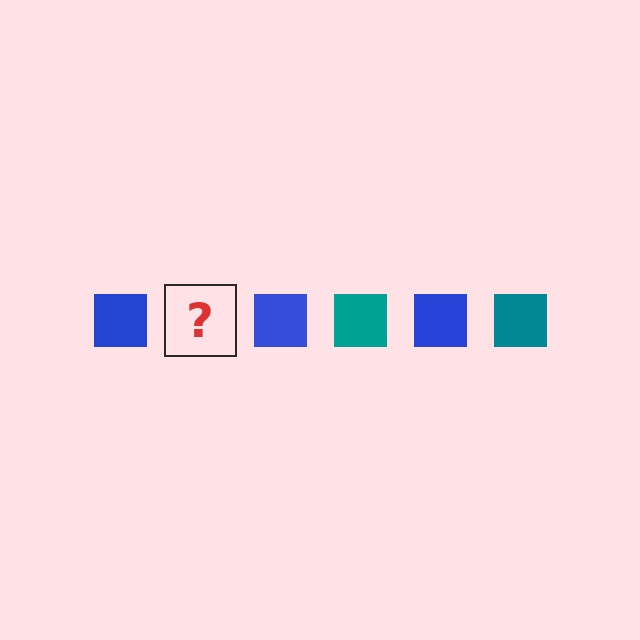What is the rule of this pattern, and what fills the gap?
The rule is that the pattern cycles through blue, teal squares. The gap should be filled with a teal square.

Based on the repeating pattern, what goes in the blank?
The blank should be a teal square.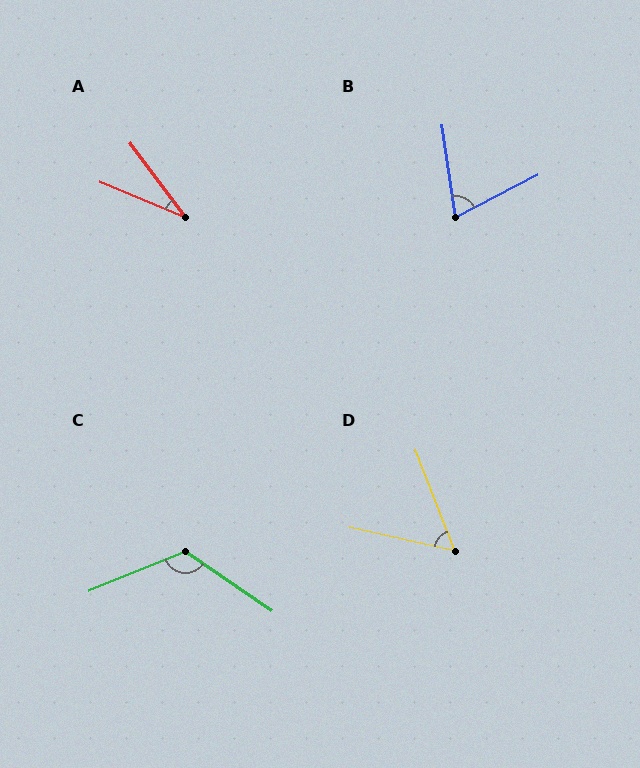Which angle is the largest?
C, at approximately 123 degrees.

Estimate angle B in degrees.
Approximately 71 degrees.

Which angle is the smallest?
A, at approximately 31 degrees.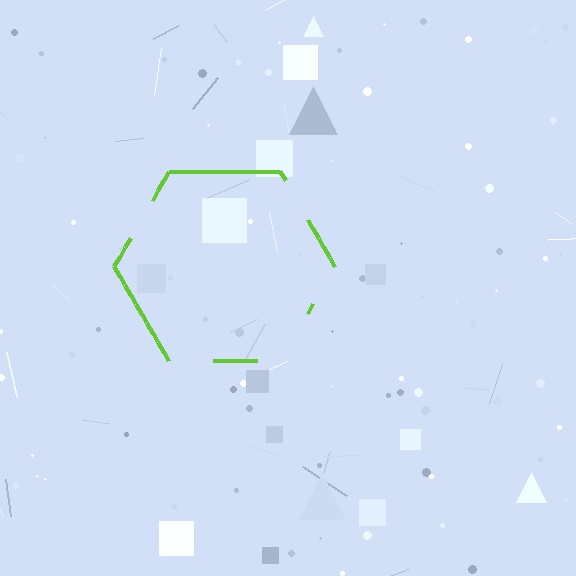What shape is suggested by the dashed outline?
The dashed outline suggests a hexagon.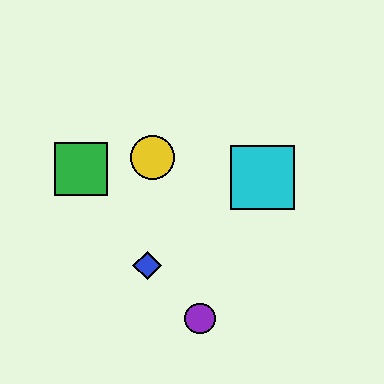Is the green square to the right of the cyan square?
No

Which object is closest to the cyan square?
The yellow circle is closest to the cyan square.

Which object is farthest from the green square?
The purple circle is farthest from the green square.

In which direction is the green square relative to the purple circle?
The green square is above the purple circle.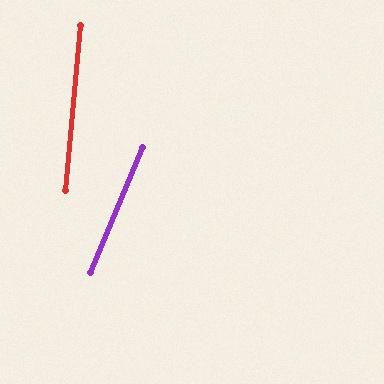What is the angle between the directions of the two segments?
Approximately 17 degrees.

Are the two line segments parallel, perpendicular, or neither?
Neither parallel nor perpendicular — they differ by about 17°.